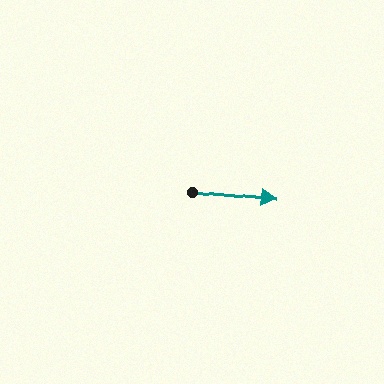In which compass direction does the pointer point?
East.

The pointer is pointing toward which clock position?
Roughly 3 o'clock.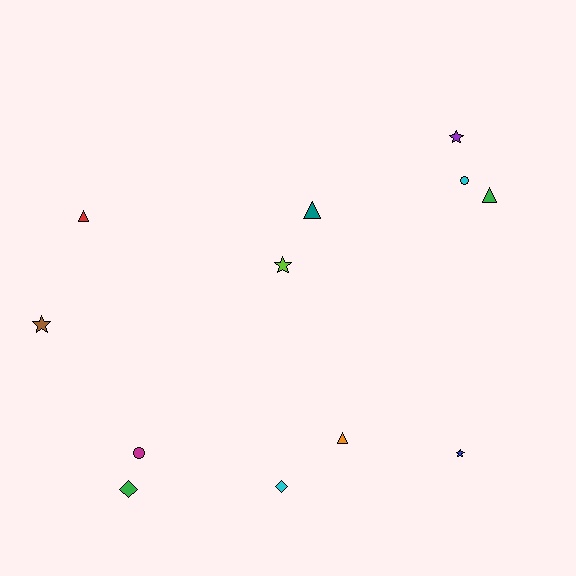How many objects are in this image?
There are 12 objects.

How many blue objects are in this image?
There is 1 blue object.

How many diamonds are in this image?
There are 2 diamonds.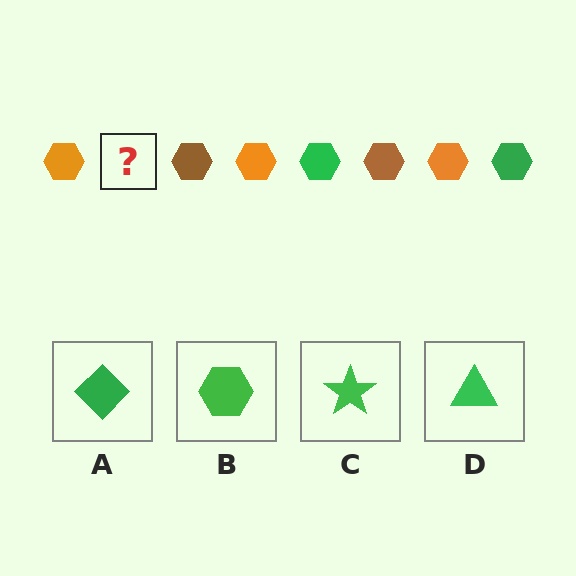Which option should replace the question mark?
Option B.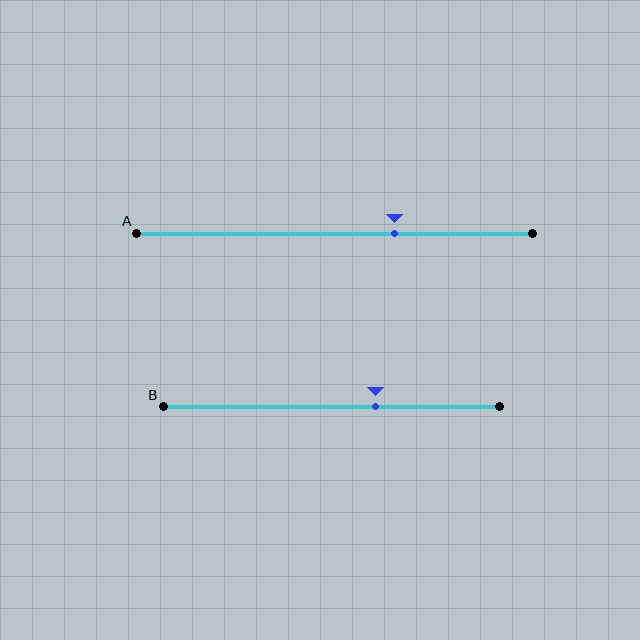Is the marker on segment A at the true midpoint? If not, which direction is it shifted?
No, the marker on segment A is shifted to the right by about 15% of the segment length.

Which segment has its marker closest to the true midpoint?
Segment B has its marker closest to the true midpoint.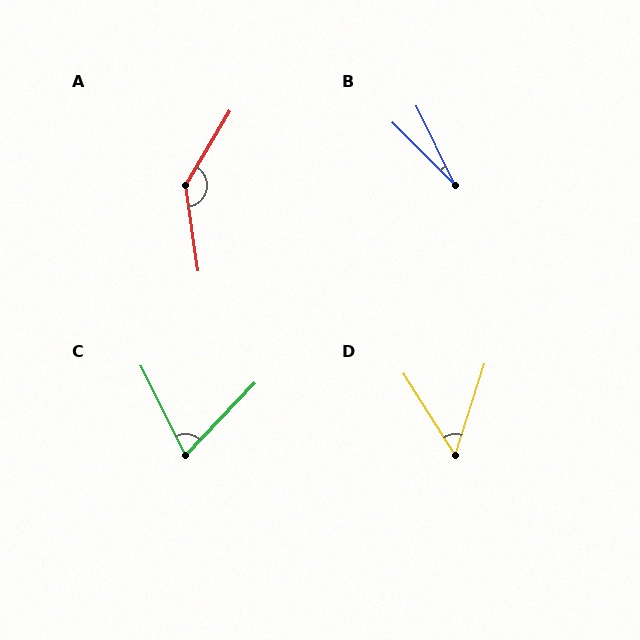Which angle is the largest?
A, at approximately 141 degrees.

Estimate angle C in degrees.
Approximately 71 degrees.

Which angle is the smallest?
B, at approximately 20 degrees.